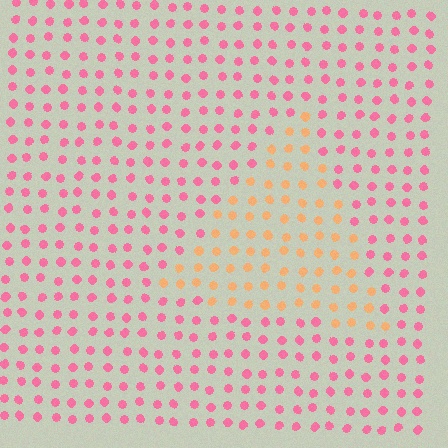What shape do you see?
I see a triangle.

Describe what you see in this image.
The image is filled with small pink elements in a uniform arrangement. A triangle-shaped region is visible where the elements are tinted to a slightly different hue, forming a subtle color boundary.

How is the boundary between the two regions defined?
The boundary is defined purely by a slight shift in hue (about 50 degrees). Spacing, size, and orientation are identical on both sides.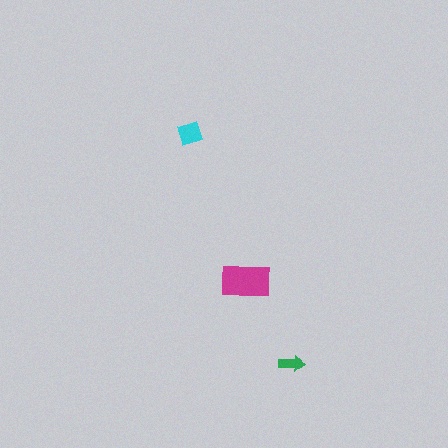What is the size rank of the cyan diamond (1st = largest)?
2nd.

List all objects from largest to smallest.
The magenta rectangle, the cyan diamond, the green arrow.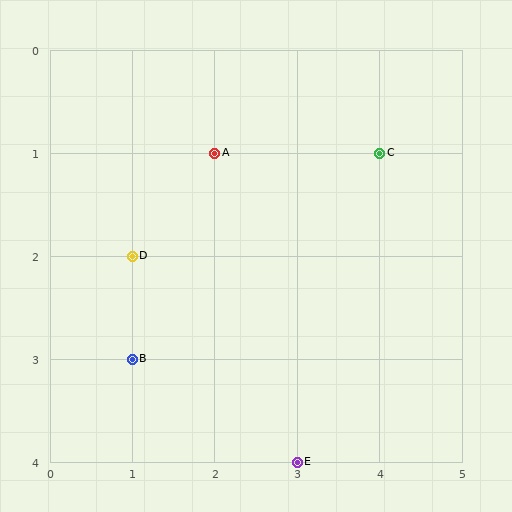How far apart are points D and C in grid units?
Points D and C are 3 columns and 1 row apart (about 3.2 grid units diagonally).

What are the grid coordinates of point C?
Point C is at grid coordinates (4, 1).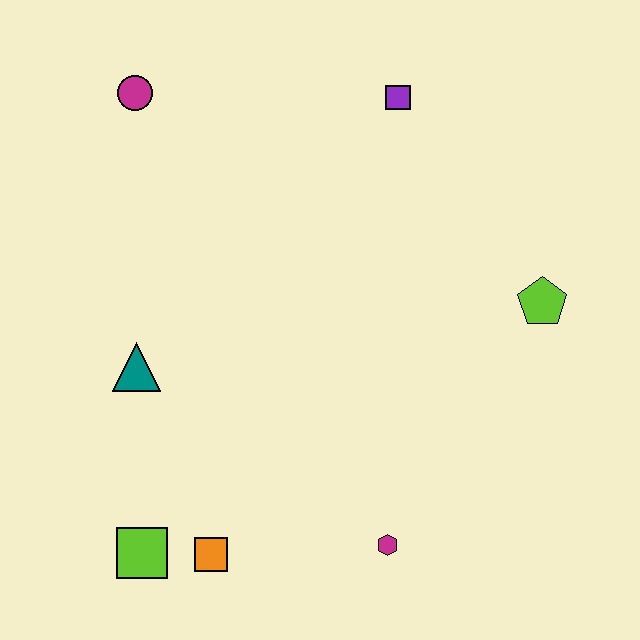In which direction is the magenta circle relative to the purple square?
The magenta circle is to the left of the purple square.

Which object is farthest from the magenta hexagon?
The magenta circle is farthest from the magenta hexagon.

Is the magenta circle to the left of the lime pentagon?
Yes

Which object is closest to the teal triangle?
The lime square is closest to the teal triangle.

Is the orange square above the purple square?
No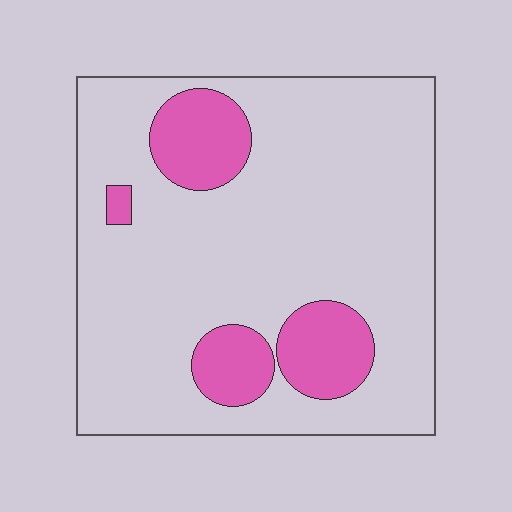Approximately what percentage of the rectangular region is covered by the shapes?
Approximately 15%.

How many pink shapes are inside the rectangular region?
4.